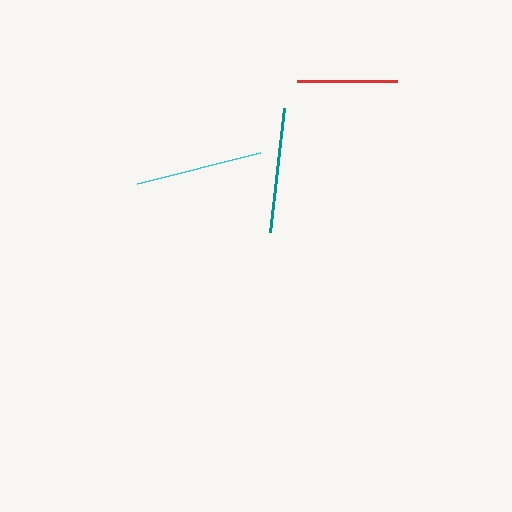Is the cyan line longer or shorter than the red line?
The cyan line is longer than the red line.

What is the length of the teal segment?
The teal segment is approximately 125 pixels long.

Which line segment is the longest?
The cyan line is the longest at approximately 127 pixels.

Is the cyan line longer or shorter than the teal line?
The cyan line is longer than the teal line.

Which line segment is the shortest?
The red line is the shortest at approximately 99 pixels.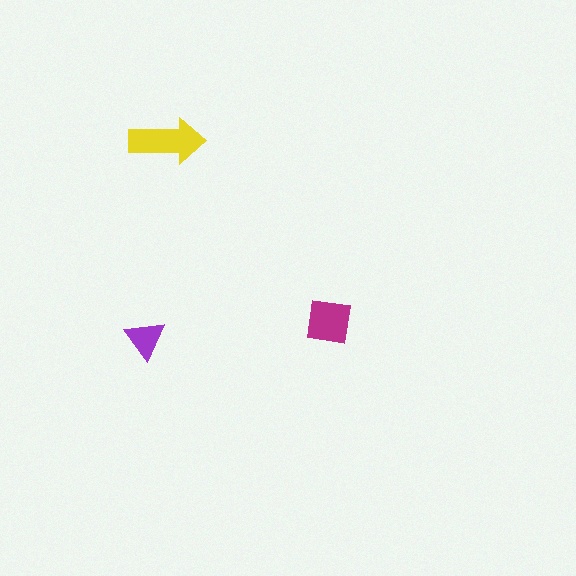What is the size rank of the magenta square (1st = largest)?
2nd.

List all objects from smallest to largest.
The purple triangle, the magenta square, the yellow arrow.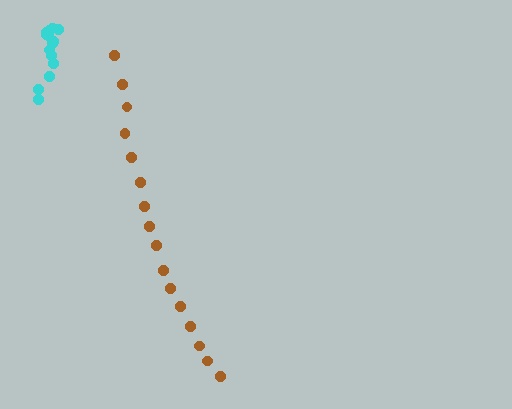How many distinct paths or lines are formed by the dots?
There are 2 distinct paths.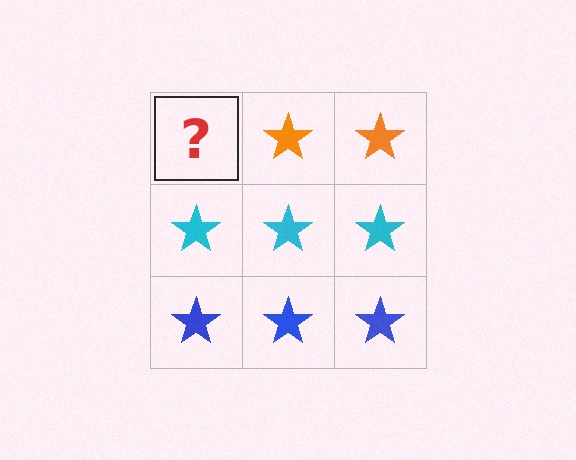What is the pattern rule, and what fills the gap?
The rule is that each row has a consistent color. The gap should be filled with an orange star.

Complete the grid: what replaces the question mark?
The question mark should be replaced with an orange star.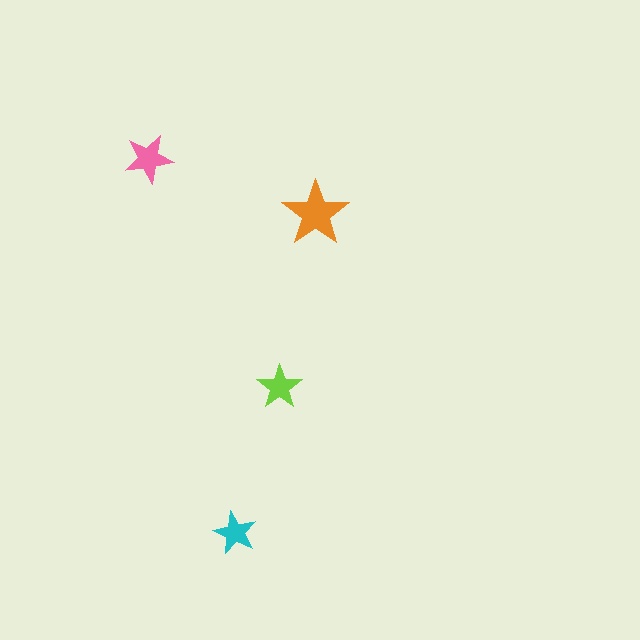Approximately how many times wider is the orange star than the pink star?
About 1.5 times wider.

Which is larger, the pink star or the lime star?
The pink one.